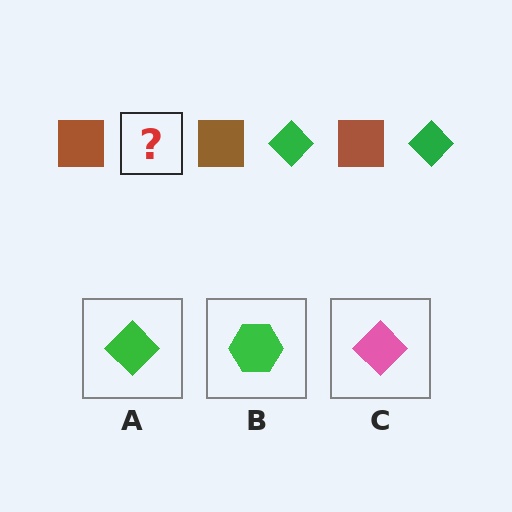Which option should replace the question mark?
Option A.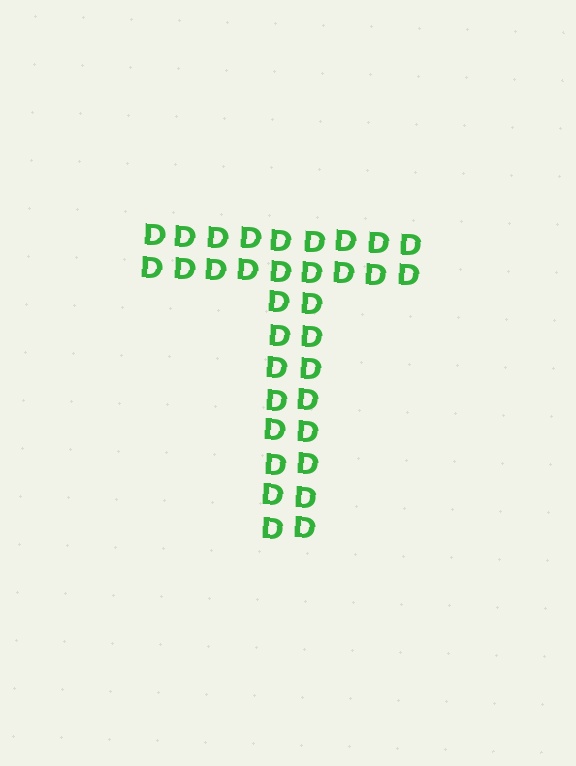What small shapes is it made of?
It is made of small letter D's.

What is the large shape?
The large shape is the letter T.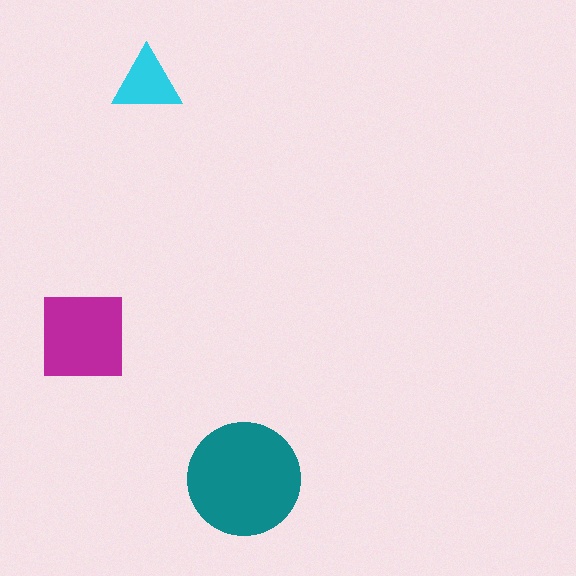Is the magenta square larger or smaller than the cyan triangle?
Larger.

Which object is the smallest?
The cyan triangle.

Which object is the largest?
The teal circle.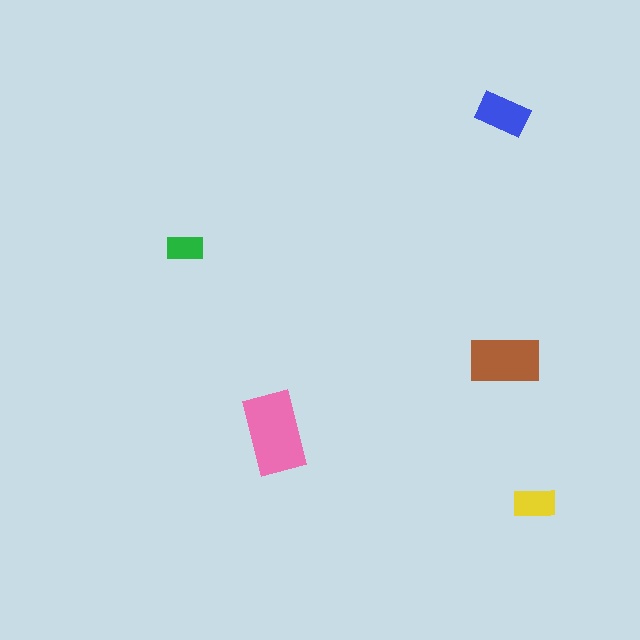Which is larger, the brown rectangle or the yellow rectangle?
The brown one.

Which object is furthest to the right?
The yellow rectangle is rightmost.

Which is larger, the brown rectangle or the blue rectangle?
The brown one.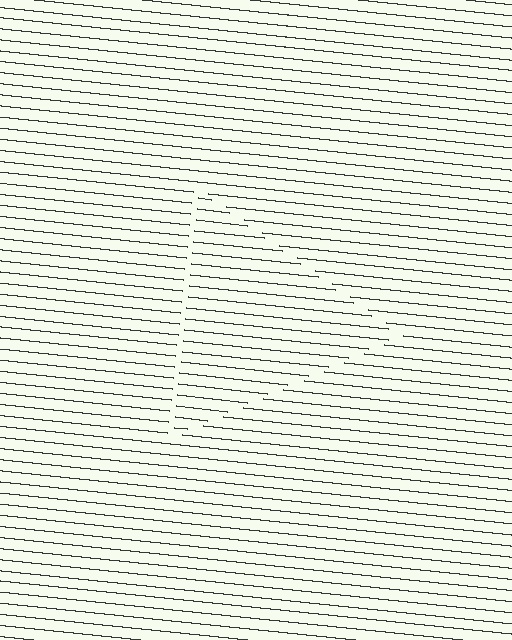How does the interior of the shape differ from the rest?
The interior of the shape contains the same grating, shifted by half a period — the contour is defined by the phase discontinuity where line-ends from the inner and outer gratings abut.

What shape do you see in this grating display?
An illusory triangle. The interior of the shape contains the same grating, shifted by half a period — the contour is defined by the phase discontinuity where line-ends from the inner and outer gratings abut.